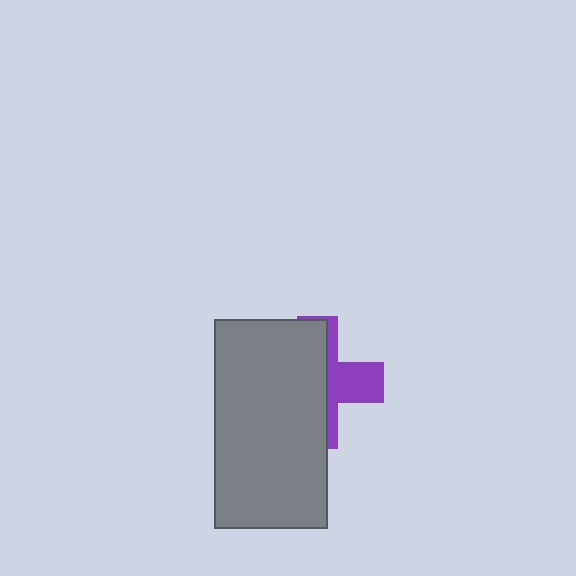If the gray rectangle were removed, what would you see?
You would see the complete purple cross.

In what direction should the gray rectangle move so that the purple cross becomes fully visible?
The gray rectangle should move left. That is the shortest direction to clear the overlap and leave the purple cross fully visible.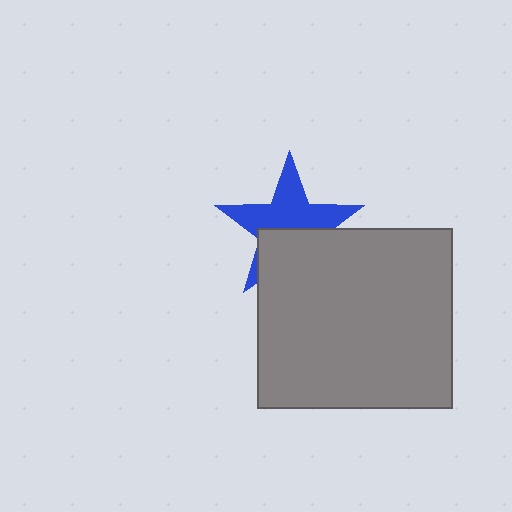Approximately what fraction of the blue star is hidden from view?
Roughly 43% of the blue star is hidden behind the gray rectangle.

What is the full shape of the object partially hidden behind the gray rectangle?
The partially hidden object is a blue star.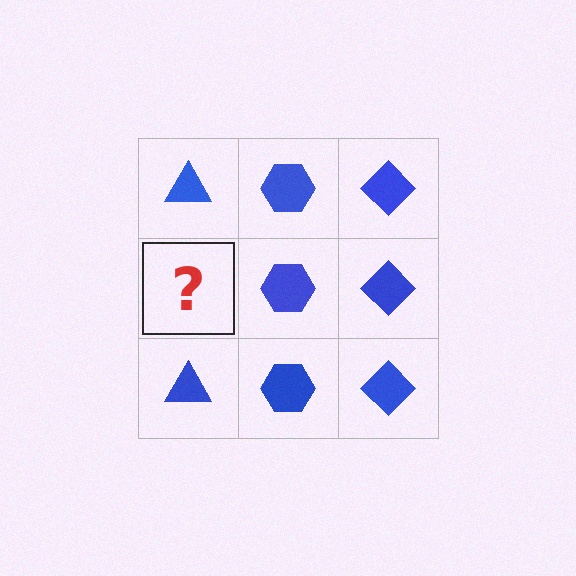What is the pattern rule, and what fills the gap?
The rule is that each column has a consistent shape. The gap should be filled with a blue triangle.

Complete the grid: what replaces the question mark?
The question mark should be replaced with a blue triangle.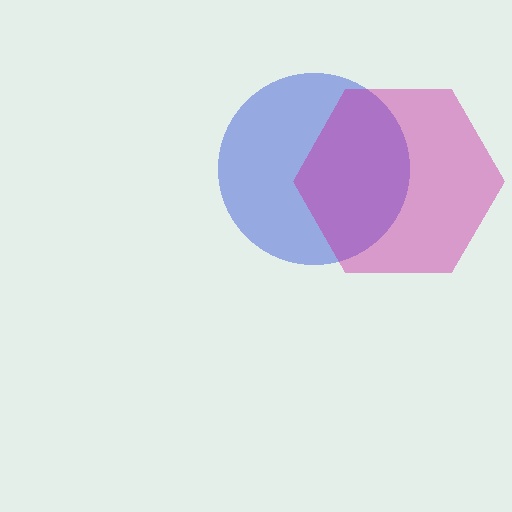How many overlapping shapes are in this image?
There are 2 overlapping shapes in the image.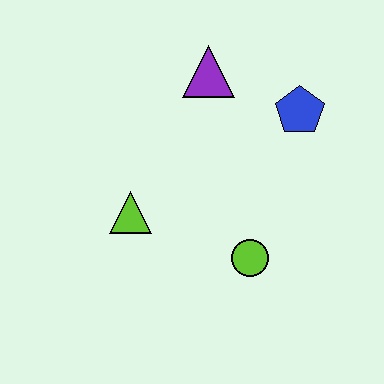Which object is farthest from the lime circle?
The purple triangle is farthest from the lime circle.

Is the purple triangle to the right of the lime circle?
No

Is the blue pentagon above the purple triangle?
No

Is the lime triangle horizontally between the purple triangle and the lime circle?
No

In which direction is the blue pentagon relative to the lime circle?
The blue pentagon is above the lime circle.